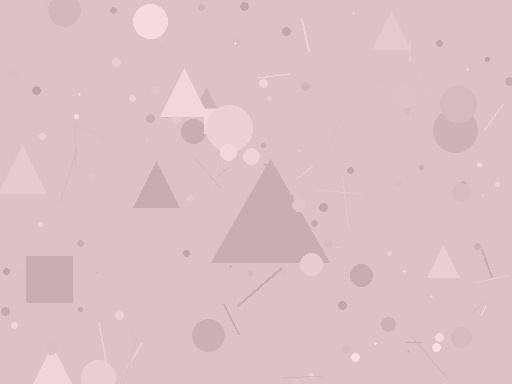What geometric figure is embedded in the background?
A triangle is embedded in the background.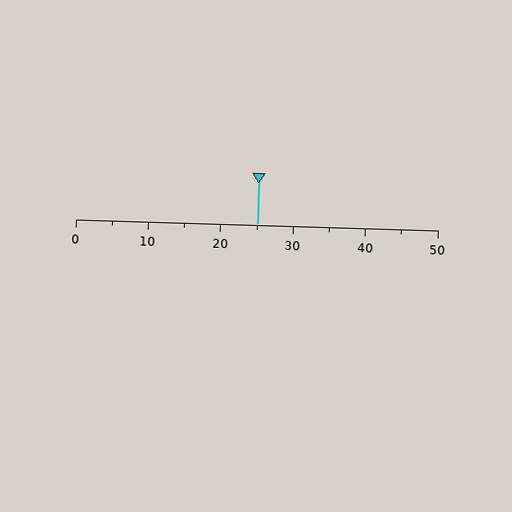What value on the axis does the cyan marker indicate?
The marker indicates approximately 25.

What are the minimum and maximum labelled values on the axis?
The axis runs from 0 to 50.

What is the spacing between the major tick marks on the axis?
The major ticks are spaced 10 apart.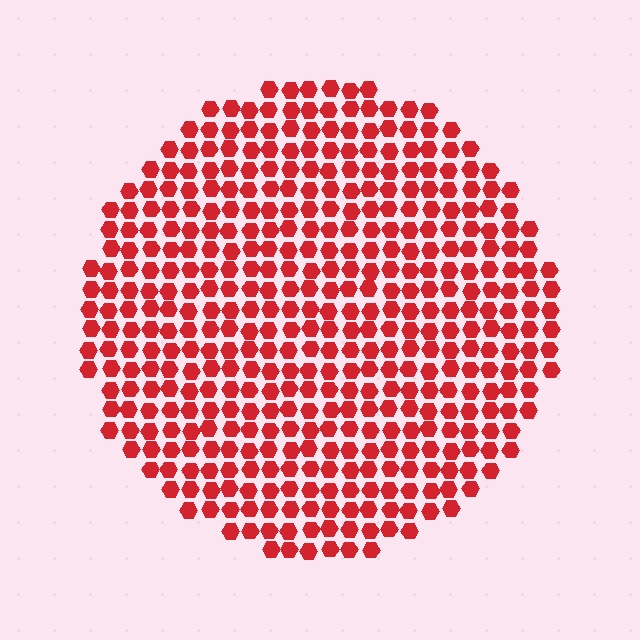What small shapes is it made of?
It is made of small hexagons.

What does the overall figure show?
The overall figure shows a circle.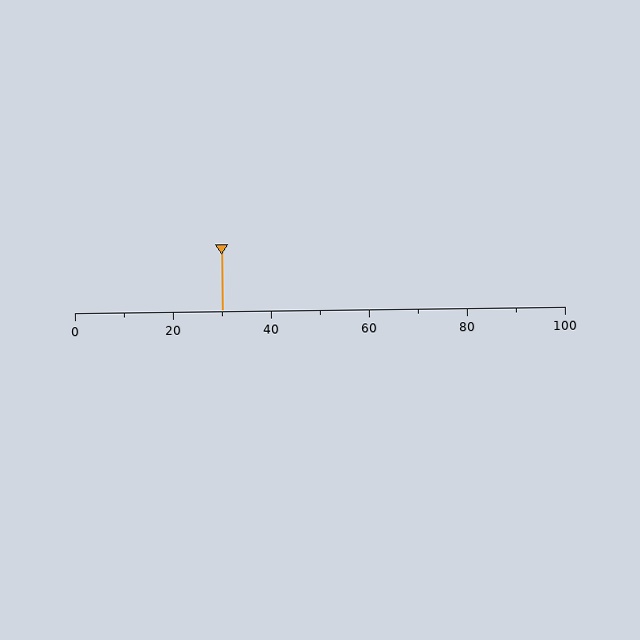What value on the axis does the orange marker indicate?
The marker indicates approximately 30.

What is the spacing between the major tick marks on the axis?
The major ticks are spaced 20 apart.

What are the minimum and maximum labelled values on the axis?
The axis runs from 0 to 100.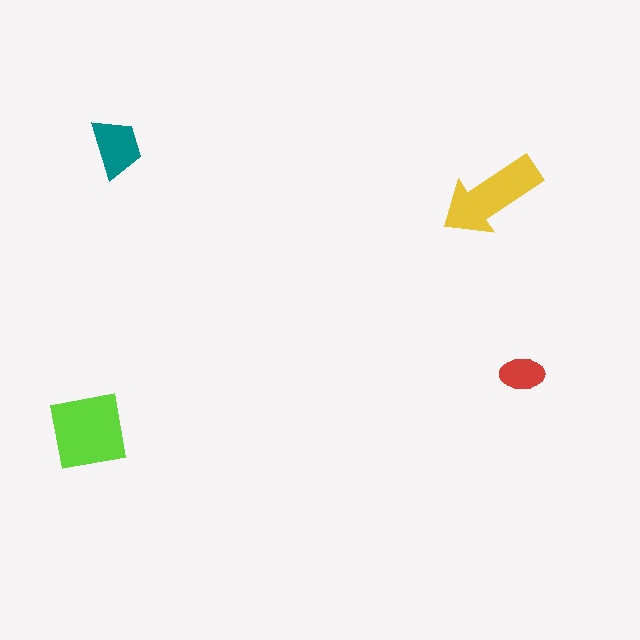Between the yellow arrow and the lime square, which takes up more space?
The lime square.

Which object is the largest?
The lime square.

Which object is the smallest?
The red ellipse.